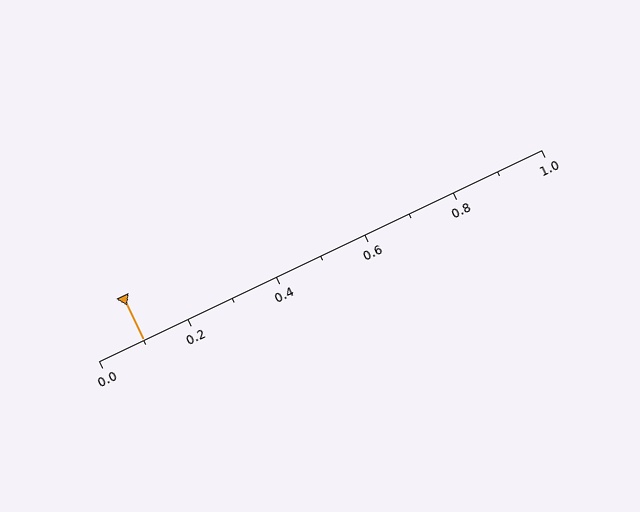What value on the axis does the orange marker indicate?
The marker indicates approximately 0.1.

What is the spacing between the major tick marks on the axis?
The major ticks are spaced 0.2 apart.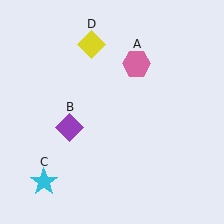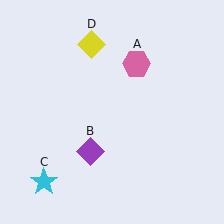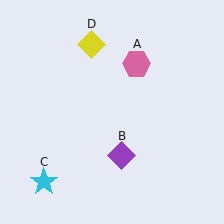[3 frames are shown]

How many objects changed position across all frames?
1 object changed position: purple diamond (object B).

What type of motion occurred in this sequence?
The purple diamond (object B) rotated counterclockwise around the center of the scene.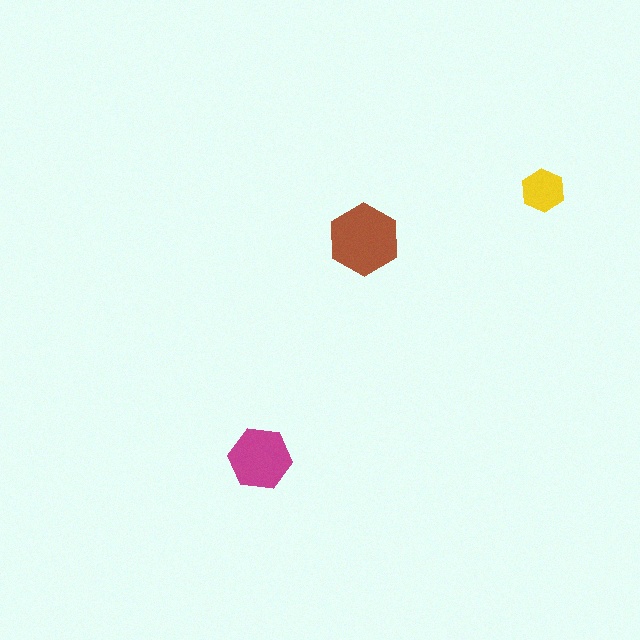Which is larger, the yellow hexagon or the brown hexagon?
The brown one.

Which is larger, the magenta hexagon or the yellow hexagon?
The magenta one.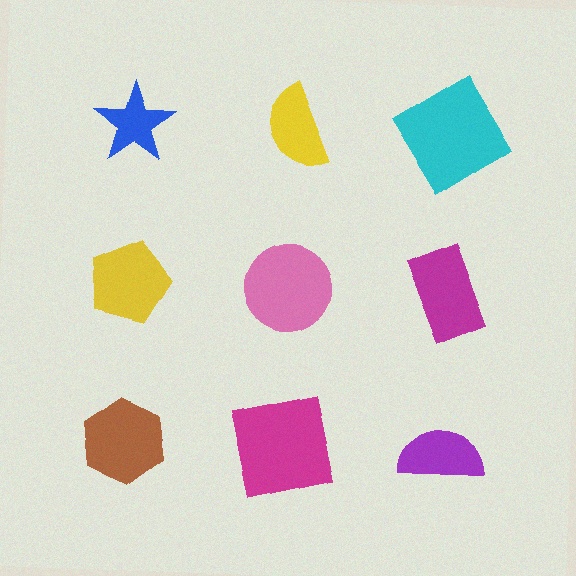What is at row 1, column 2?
A yellow semicircle.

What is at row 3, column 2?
A magenta square.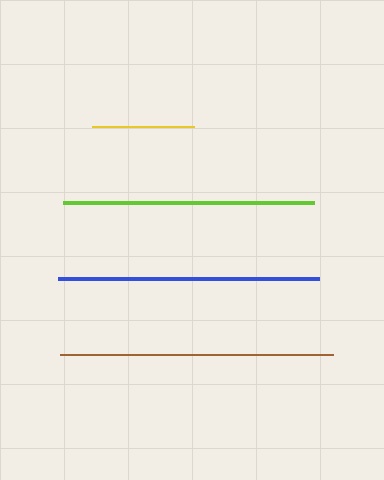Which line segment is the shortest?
The yellow line is the shortest at approximately 102 pixels.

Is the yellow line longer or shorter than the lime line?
The lime line is longer than the yellow line.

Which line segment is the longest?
The brown line is the longest at approximately 273 pixels.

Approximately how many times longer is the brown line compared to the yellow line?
The brown line is approximately 2.7 times the length of the yellow line.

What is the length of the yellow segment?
The yellow segment is approximately 102 pixels long.